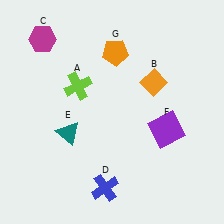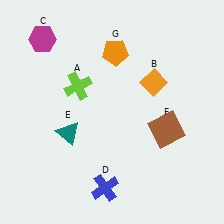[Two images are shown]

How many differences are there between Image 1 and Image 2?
There is 1 difference between the two images.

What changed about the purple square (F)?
In Image 1, F is purple. In Image 2, it changed to brown.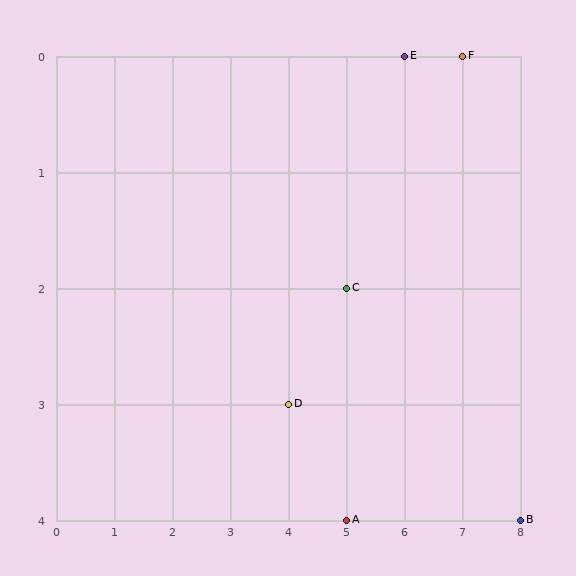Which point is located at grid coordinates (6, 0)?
Point E is at (6, 0).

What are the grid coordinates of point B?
Point B is at grid coordinates (8, 4).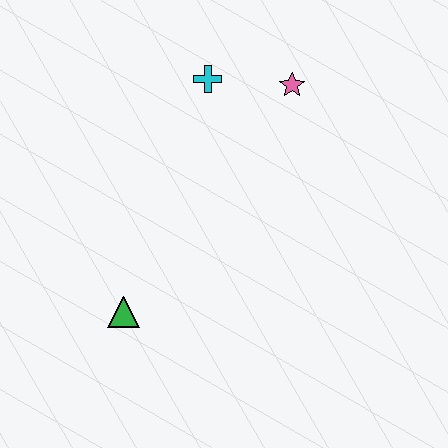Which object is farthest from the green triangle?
The pink star is farthest from the green triangle.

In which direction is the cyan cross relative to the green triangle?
The cyan cross is above the green triangle.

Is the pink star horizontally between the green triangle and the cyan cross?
No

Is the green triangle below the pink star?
Yes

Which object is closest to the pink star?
The cyan cross is closest to the pink star.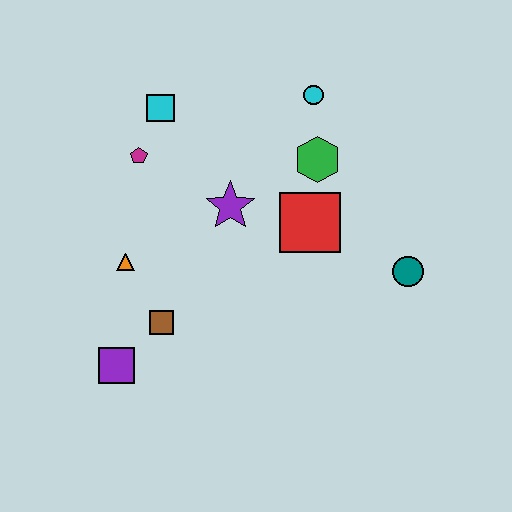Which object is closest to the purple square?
The brown square is closest to the purple square.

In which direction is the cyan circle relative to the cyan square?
The cyan circle is to the right of the cyan square.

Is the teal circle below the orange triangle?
Yes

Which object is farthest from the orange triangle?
The teal circle is farthest from the orange triangle.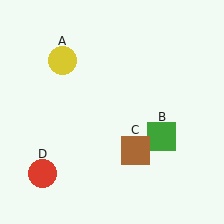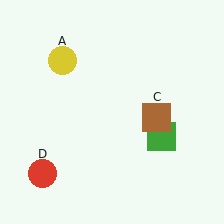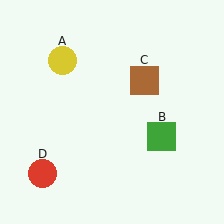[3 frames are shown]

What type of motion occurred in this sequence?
The brown square (object C) rotated counterclockwise around the center of the scene.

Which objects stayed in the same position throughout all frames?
Yellow circle (object A) and green square (object B) and red circle (object D) remained stationary.